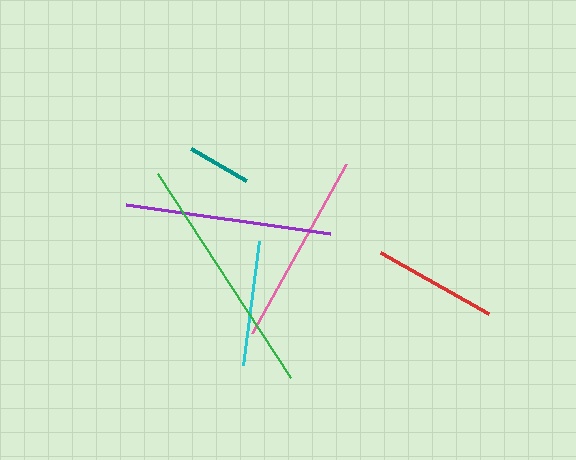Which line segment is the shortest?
The teal line is the shortest at approximately 64 pixels.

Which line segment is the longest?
The green line is the longest at approximately 244 pixels.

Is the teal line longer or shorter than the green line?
The green line is longer than the teal line.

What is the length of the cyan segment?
The cyan segment is approximately 125 pixels long.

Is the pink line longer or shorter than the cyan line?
The pink line is longer than the cyan line.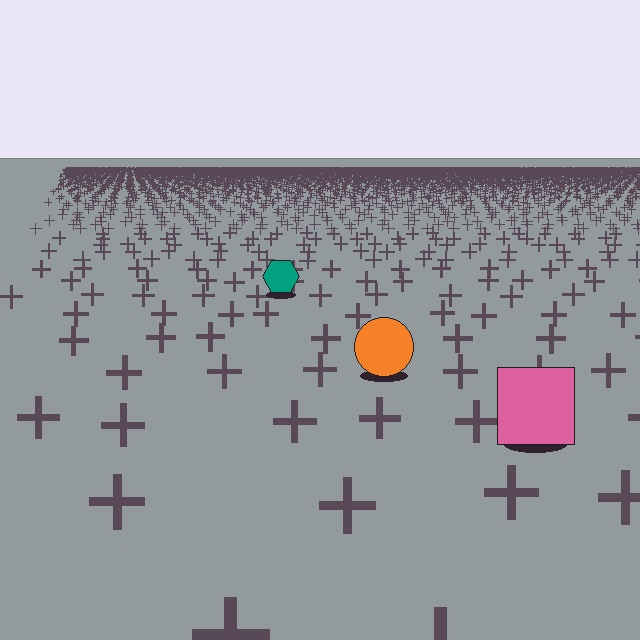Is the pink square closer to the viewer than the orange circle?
Yes. The pink square is closer — you can tell from the texture gradient: the ground texture is coarser near it.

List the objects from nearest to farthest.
From nearest to farthest: the pink square, the orange circle, the teal hexagon.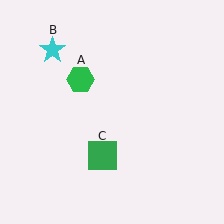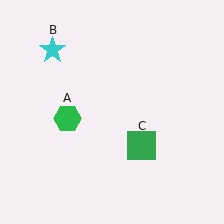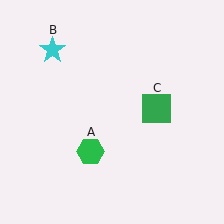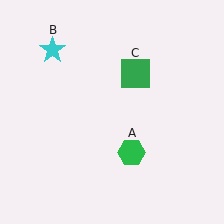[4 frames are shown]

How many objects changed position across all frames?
2 objects changed position: green hexagon (object A), green square (object C).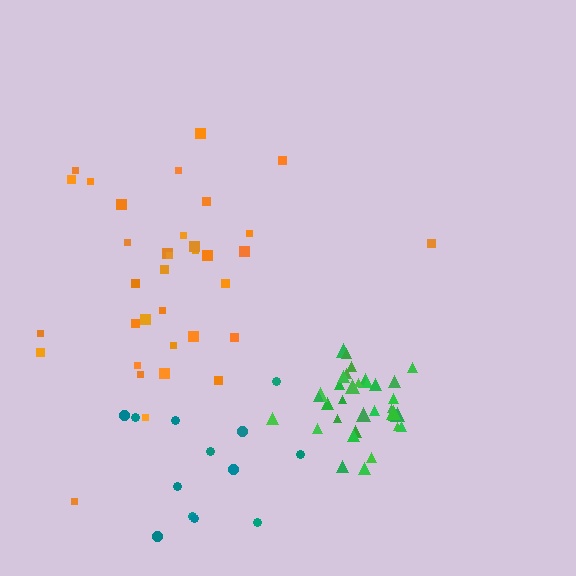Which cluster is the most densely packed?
Green.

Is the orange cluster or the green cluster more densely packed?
Green.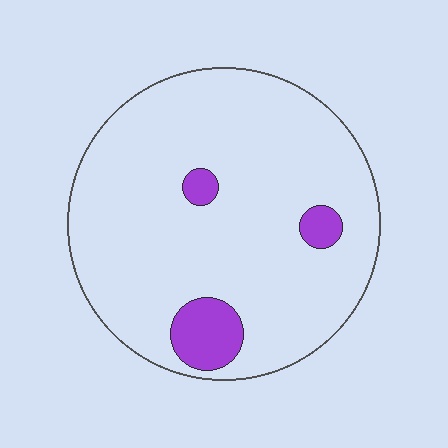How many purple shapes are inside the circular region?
3.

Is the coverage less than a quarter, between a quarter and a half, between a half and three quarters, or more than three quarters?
Less than a quarter.